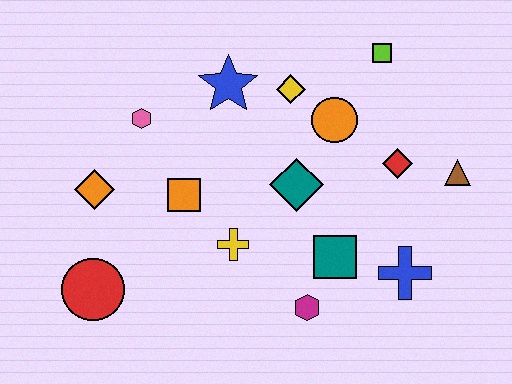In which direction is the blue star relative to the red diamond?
The blue star is to the left of the red diamond.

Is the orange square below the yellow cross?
No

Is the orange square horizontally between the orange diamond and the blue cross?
Yes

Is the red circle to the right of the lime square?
No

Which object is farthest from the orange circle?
The red circle is farthest from the orange circle.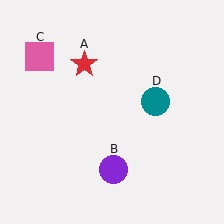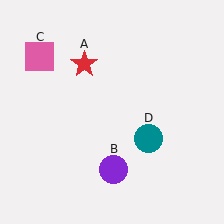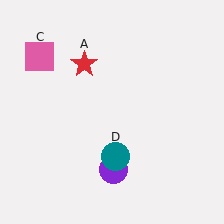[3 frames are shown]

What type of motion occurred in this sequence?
The teal circle (object D) rotated clockwise around the center of the scene.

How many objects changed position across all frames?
1 object changed position: teal circle (object D).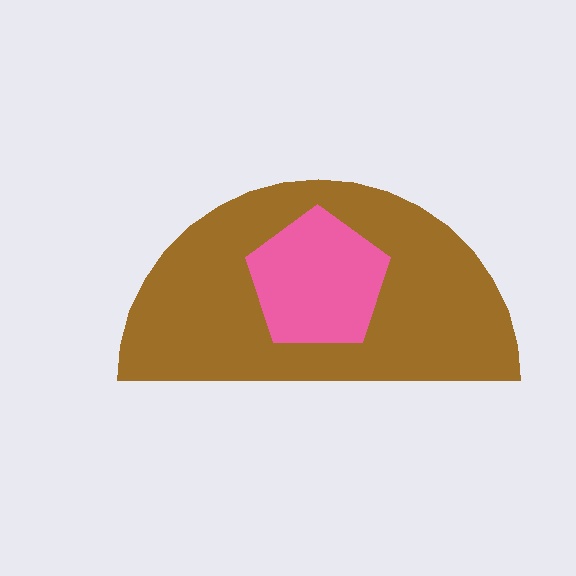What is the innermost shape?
The pink pentagon.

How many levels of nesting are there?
2.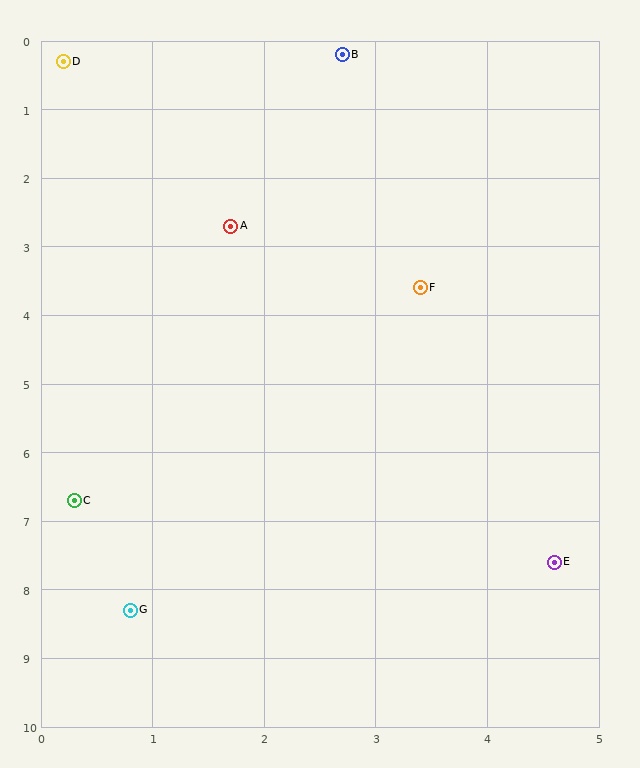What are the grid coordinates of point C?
Point C is at approximately (0.3, 6.7).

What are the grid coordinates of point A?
Point A is at approximately (1.7, 2.7).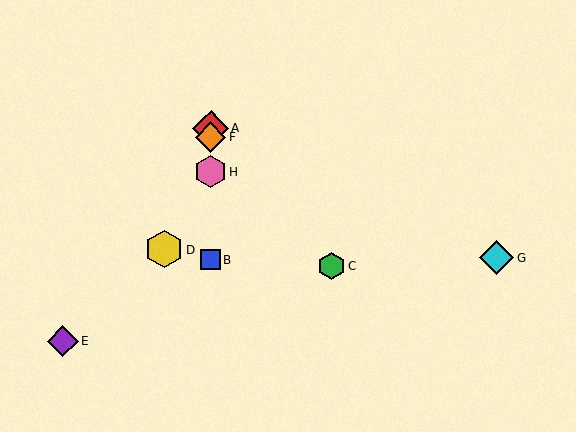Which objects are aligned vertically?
Objects A, B, F, H are aligned vertically.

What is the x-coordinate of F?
Object F is at x≈211.